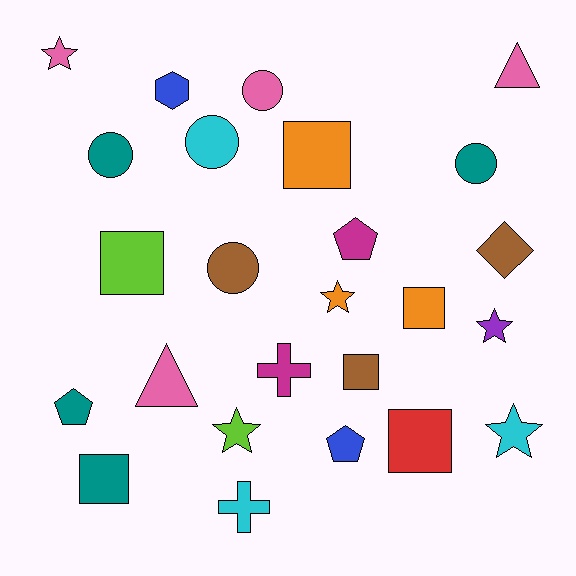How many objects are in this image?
There are 25 objects.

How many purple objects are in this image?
There is 1 purple object.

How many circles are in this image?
There are 5 circles.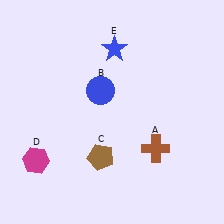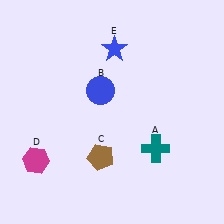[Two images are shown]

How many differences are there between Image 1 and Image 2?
There is 1 difference between the two images.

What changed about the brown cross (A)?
In Image 1, A is brown. In Image 2, it changed to teal.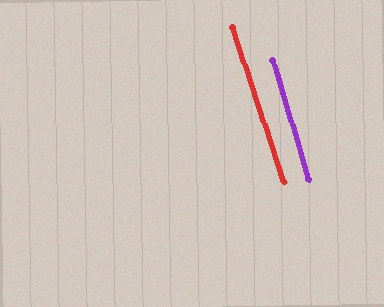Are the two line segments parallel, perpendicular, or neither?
Parallel — their directions differ by only 1.5°.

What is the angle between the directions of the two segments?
Approximately 2 degrees.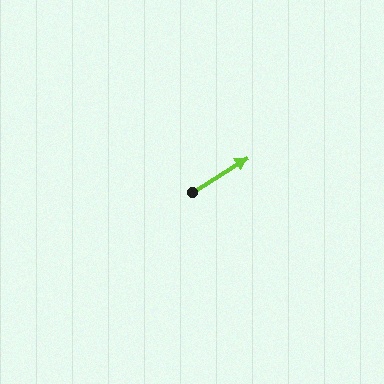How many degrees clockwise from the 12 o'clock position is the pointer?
Approximately 58 degrees.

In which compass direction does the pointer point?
Northeast.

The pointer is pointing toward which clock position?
Roughly 2 o'clock.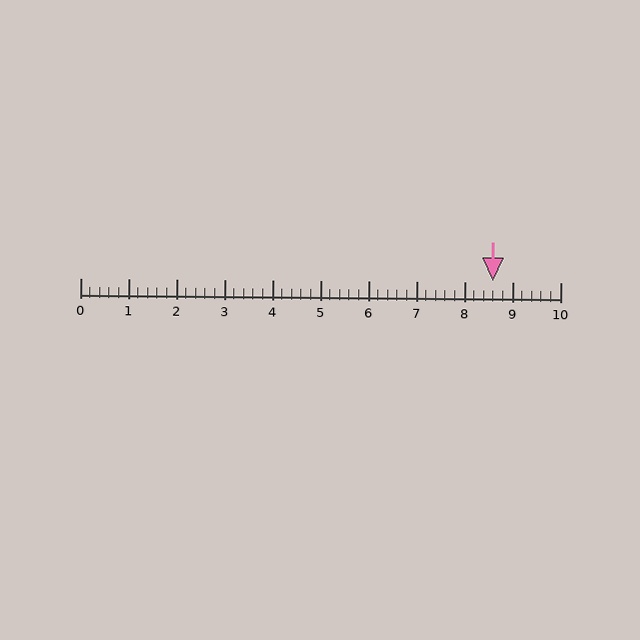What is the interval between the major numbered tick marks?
The major tick marks are spaced 1 units apart.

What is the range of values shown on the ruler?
The ruler shows values from 0 to 10.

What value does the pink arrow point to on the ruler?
The pink arrow points to approximately 8.6.